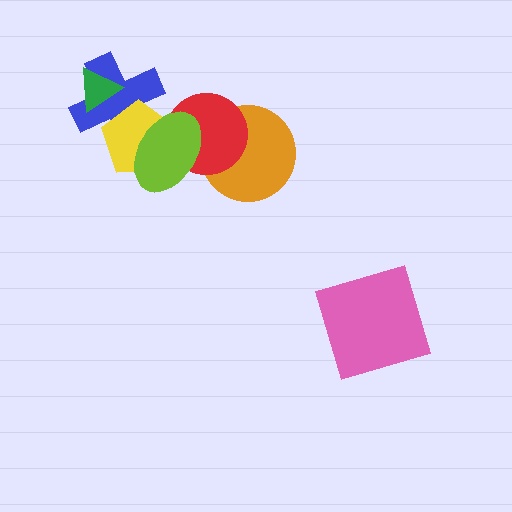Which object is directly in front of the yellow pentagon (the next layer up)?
The red circle is directly in front of the yellow pentagon.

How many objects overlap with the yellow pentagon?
3 objects overlap with the yellow pentagon.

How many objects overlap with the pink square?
0 objects overlap with the pink square.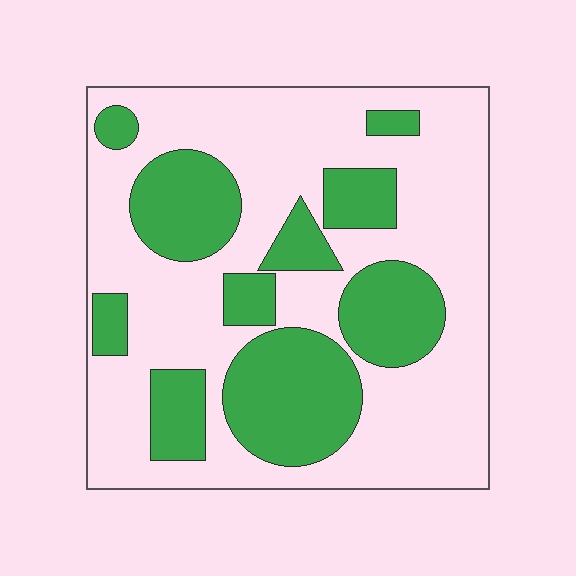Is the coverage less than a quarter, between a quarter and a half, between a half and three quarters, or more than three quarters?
Between a quarter and a half.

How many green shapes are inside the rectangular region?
10.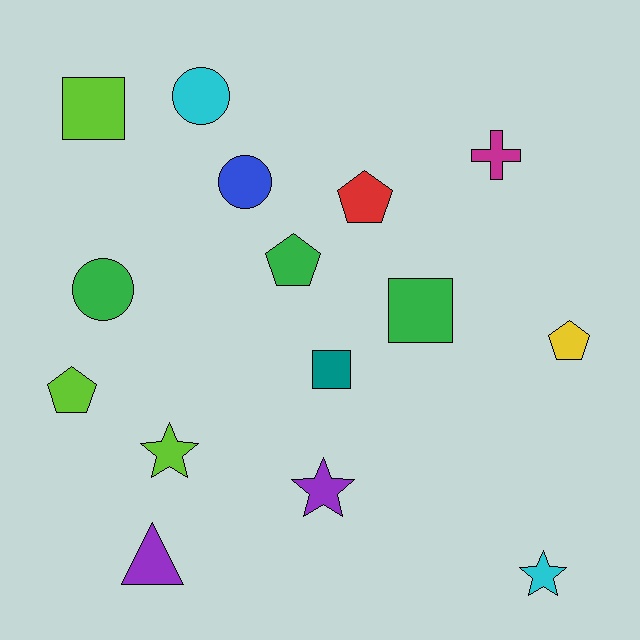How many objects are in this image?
There are 15 objects.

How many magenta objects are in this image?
There is 1 magenta object.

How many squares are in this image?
There are 3 squares.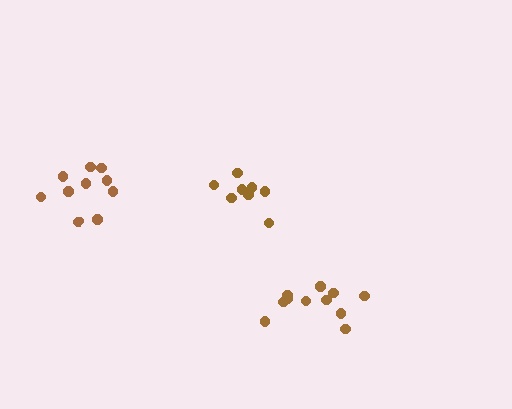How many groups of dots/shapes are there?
There are 3 groups.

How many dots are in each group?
Group 1: 11 dots, Group 2: 8 dots, Group 3: 10 dots (29 total).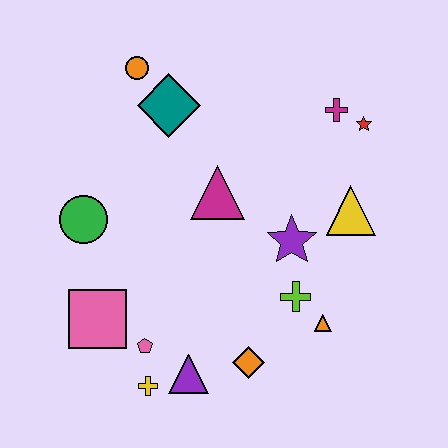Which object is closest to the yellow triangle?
The purple star is closest to the yellow triangle.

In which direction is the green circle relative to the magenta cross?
The green circle is to the left of the magenta cross.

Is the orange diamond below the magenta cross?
Yes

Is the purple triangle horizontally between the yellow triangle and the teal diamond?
Yes